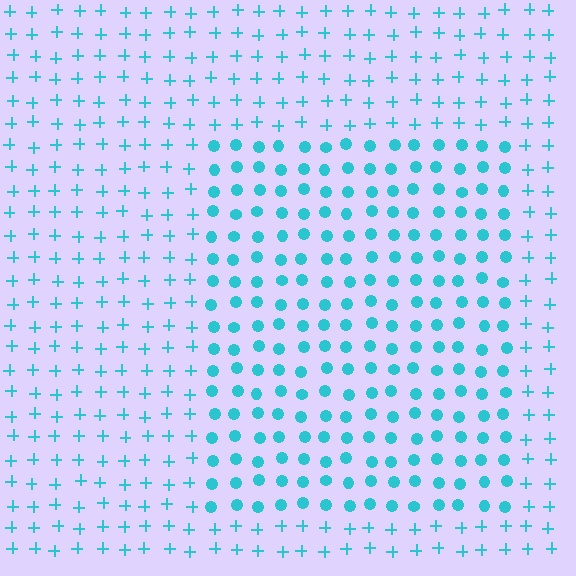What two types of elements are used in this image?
The image uses circles inside the rectangle region and plus signs outside it.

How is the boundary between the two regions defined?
The boundary is defined by a change in element shape: circles inside vs. plus signs outside. All elements share the same color and spacing.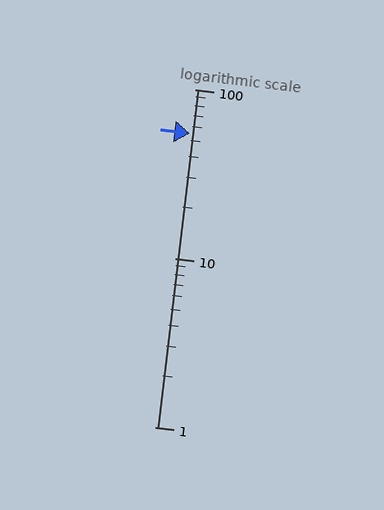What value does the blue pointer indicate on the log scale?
The pointer indicates approximately 55.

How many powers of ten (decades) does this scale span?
The scale spans 2 decades, from 1 to 100.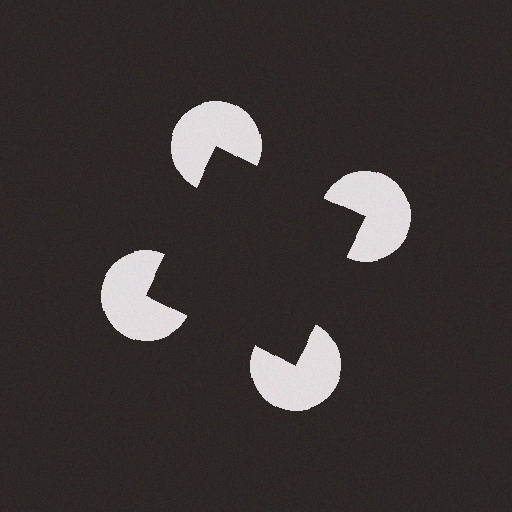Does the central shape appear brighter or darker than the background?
It typically appears slightly darker than the background, even though no actual brightness change is drawn.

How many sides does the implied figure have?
4 sides.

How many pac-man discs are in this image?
There are 4 — one at each vertex of the illusory square.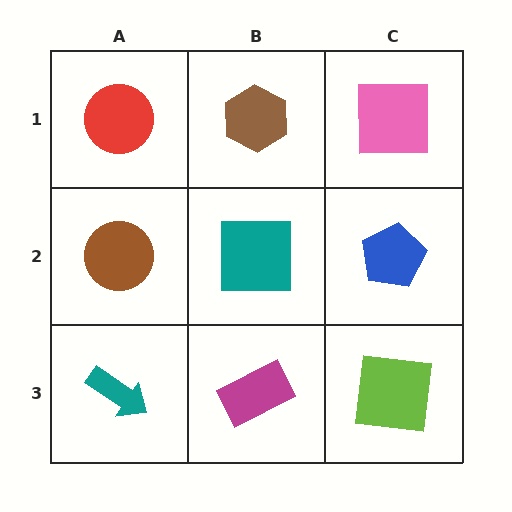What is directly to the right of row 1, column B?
A pink square.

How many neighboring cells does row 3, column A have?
2.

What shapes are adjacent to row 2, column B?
A brown hexagon (row 1, column B), a magenta rectangle (row 3, column B), a brown circle (row 2, column A), a blue pentagon (row 2, column C).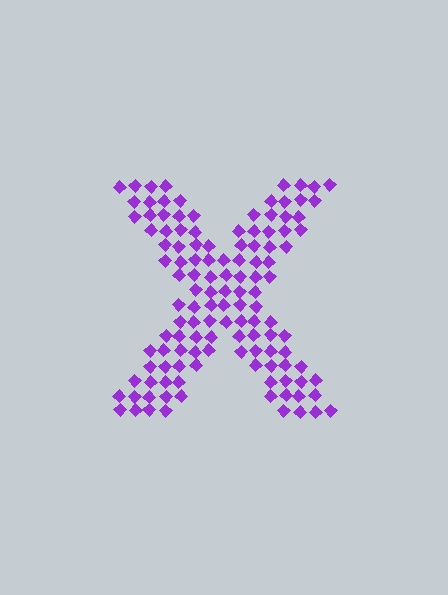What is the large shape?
The large shape is the letter X.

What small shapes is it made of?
It is made of small diamonds.